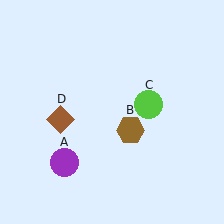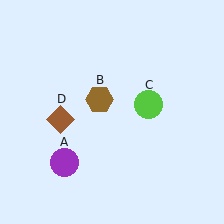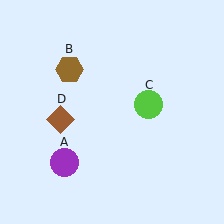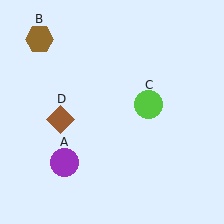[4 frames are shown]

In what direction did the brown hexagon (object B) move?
The brown hexagon (object B) moved up and to the left.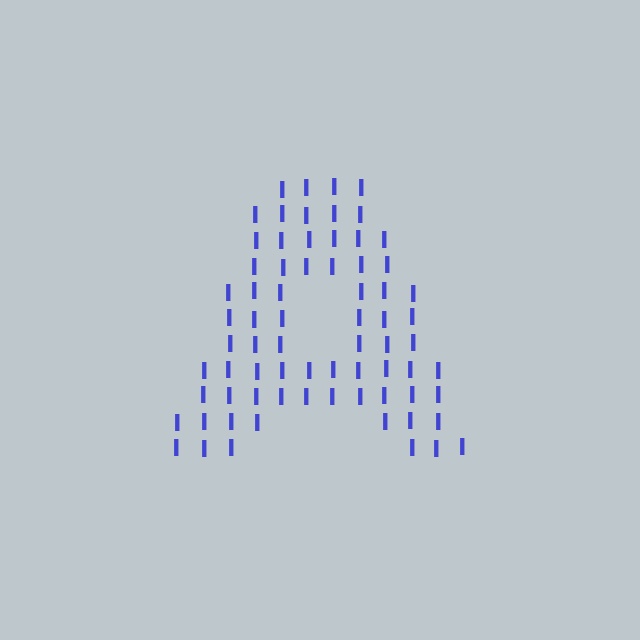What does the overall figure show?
The overall figure shows the letter A.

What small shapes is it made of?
It is made of small letter I's.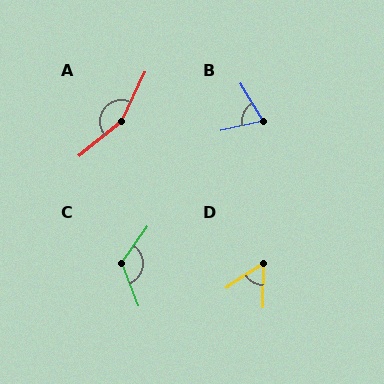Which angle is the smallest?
D, at approximately 56 degrees.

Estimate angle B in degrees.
Approximately 71 degrees.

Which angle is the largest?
A, at approximately 154 degrees.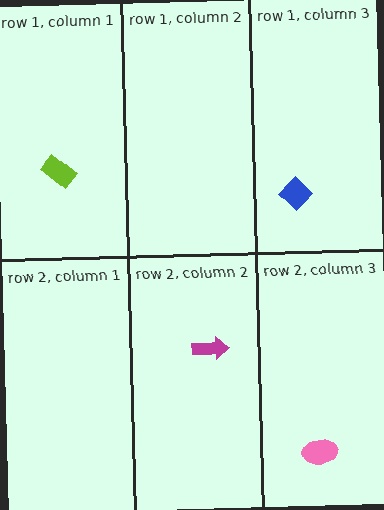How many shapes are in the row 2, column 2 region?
1.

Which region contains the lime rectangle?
The row 1, column 1 region.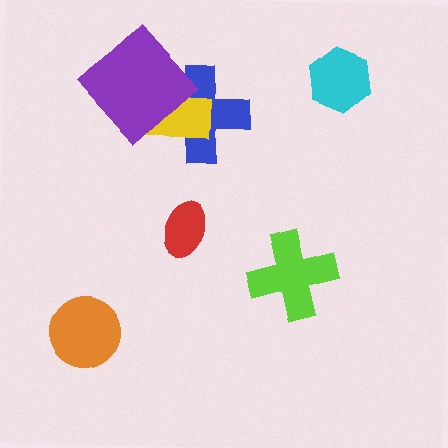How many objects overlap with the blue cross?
2 objects overlap with the blue cross.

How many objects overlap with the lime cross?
0 objects overlap with the lime cross.